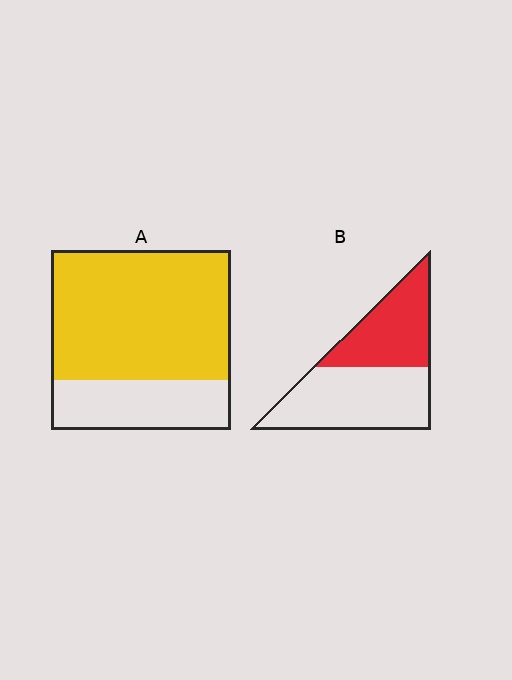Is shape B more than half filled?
No.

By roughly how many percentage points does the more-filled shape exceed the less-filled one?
By roughly 30 percentage points (A over B).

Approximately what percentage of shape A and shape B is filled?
A is approximately 70% and B is approximately 40%.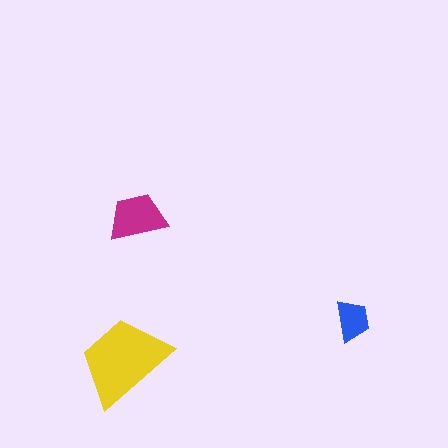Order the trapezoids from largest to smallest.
the yellow one, the magenta one, the blue one.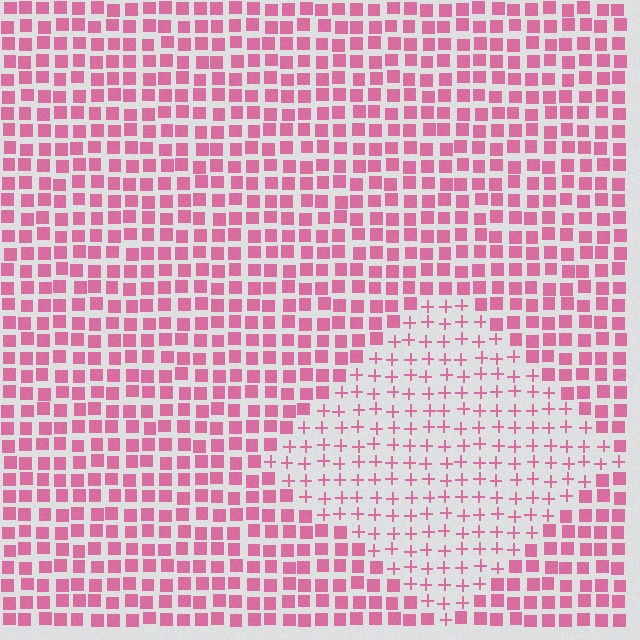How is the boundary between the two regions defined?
The boundary is defined by a change in element shape: plus signs inside vs. squares outside. All elements share the same color and spacing.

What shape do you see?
I see a diamond.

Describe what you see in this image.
The image is filled with small pink elements arranged in a uniform grid. A diamond-shaped region contains plus signs, while the surrounding area contains squares. The boundary is defined purely by the change in element shape.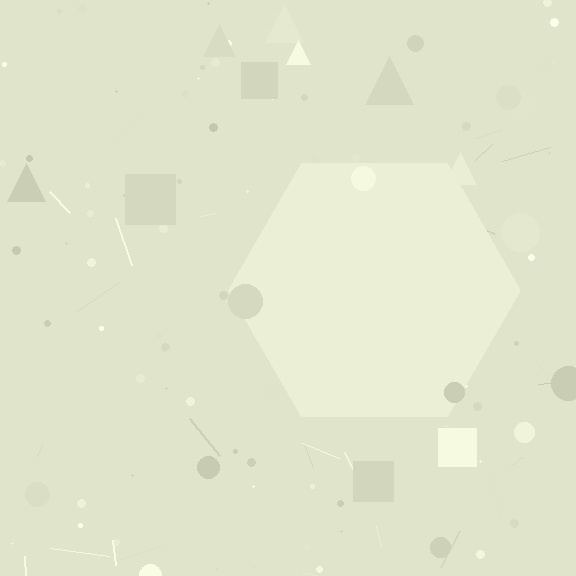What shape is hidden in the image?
A hexagon is hidden in the image.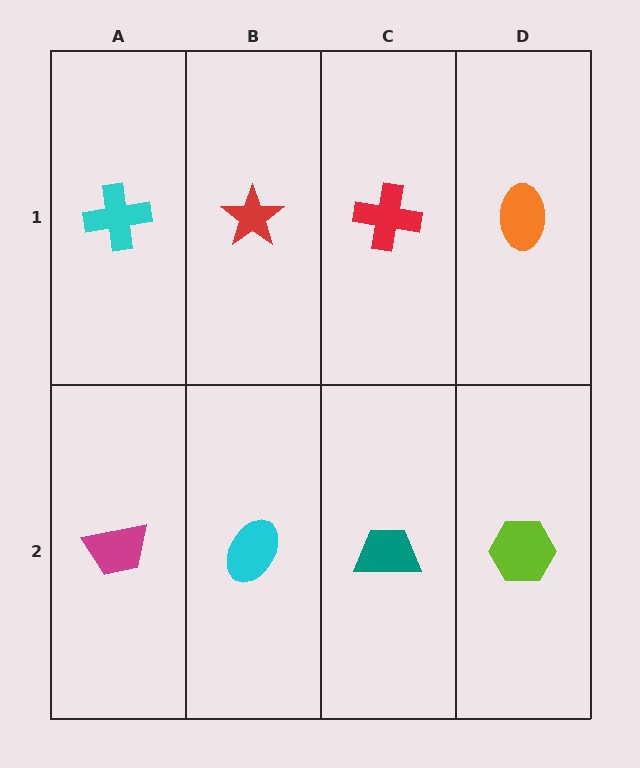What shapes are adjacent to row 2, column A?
A cyan cross (row 1, column A), a cyan ellipse (row 2, column B).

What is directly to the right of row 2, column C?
A lime hexagon.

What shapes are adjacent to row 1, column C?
A teal trapezoid (row 2, column C), a red star (row 1, column B), an orange ellipse (row 1, column D).